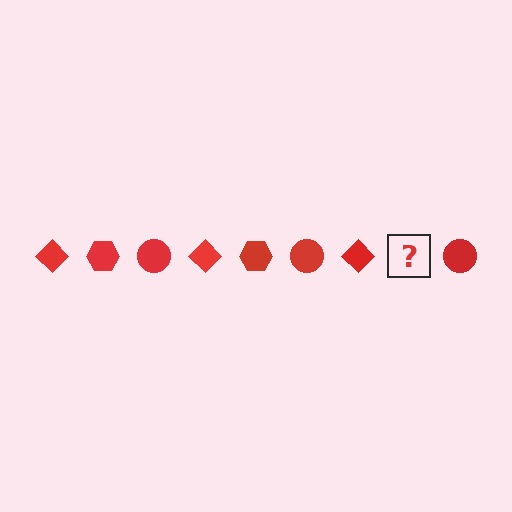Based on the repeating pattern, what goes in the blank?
The blank should be a red hexagon.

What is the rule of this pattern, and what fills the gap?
The rule is that the pattern cycles through diamond, hexagon, circle shapes in red. The gap should be filled with a red hexagon.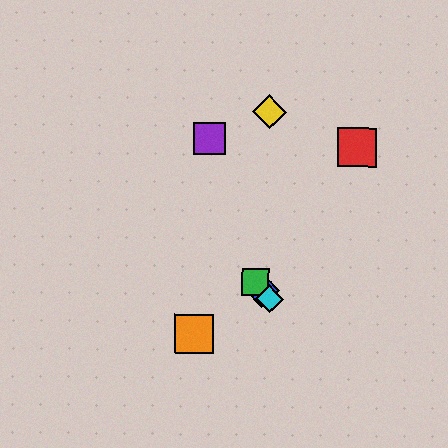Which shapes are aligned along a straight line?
The blue diamond, the green square, the cyan diamond are aligned along a straight line.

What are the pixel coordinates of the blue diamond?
The blue diamond is at (262, 290).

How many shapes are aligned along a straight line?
3 shapes (the blue diamond, the green square, the cyan diamond) are aligned along a straight line.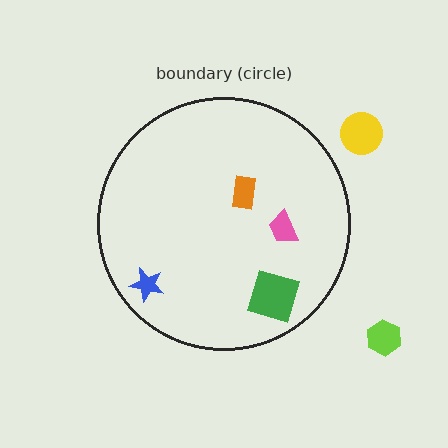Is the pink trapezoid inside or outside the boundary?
Inside.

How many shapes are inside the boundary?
4 inside, 2 outside.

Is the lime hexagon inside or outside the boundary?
Outside.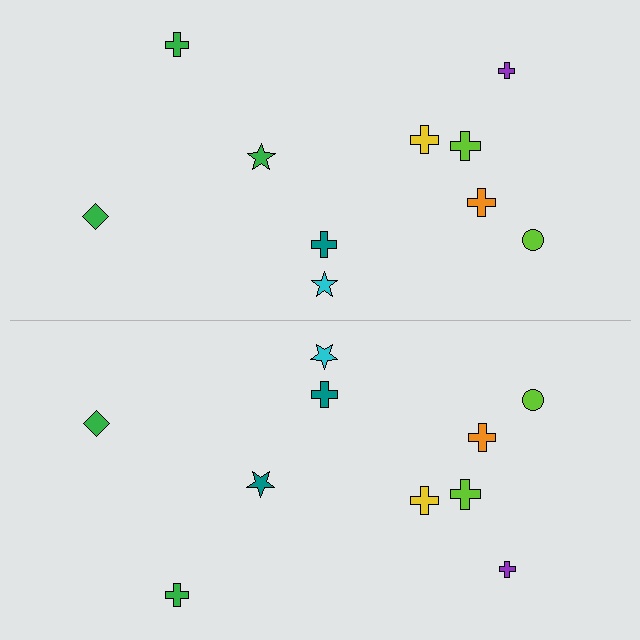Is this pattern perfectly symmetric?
No, the pattern is not perfectly symmetric. The teal star on the bottom side breaks the symmetry — its mirror counterpart is green.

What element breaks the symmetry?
The teal star on the bottom side breaks the symmetry — its mirror counterpart is green.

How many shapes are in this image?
There are 20 shapes in this image.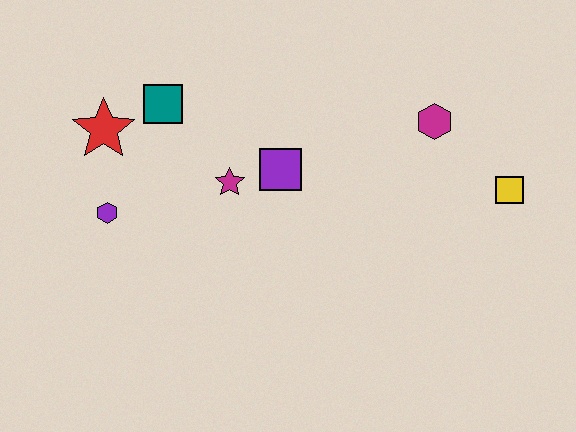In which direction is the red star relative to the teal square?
The red star is to the left of the teal square.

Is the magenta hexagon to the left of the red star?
No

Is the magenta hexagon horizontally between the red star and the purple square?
No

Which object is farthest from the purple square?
The yellow square is farthest from the purple square.